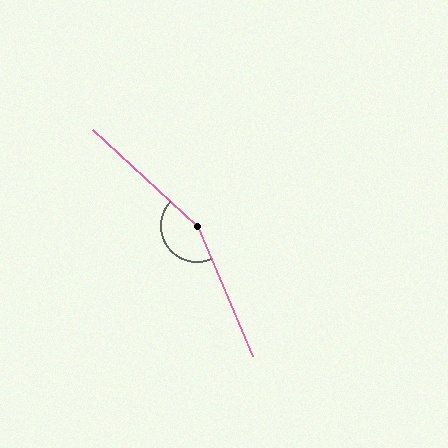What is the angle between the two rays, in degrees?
Approximately 156 degrees.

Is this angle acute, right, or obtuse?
It is obtuse.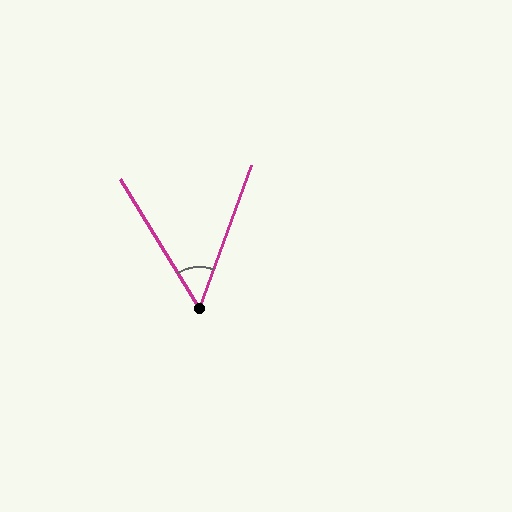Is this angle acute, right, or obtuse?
It is acute.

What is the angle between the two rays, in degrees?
Approximately 51 degrees.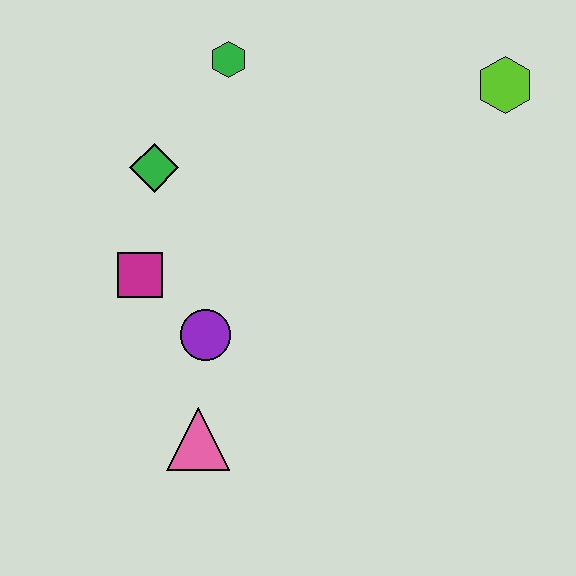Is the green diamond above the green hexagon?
No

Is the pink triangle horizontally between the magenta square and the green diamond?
No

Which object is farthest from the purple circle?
The lime hexagon is farthest from the purple circle.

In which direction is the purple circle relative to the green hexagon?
The purple circle is below the green hexagon.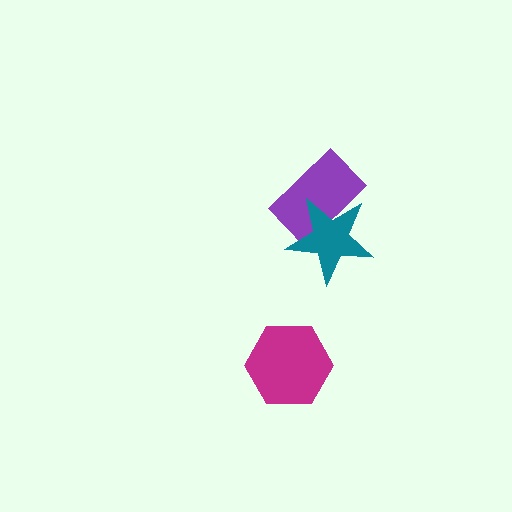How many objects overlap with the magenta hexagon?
0 objects overlap with the magenta hexagon.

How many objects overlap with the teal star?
1 object overlaps with the teal star.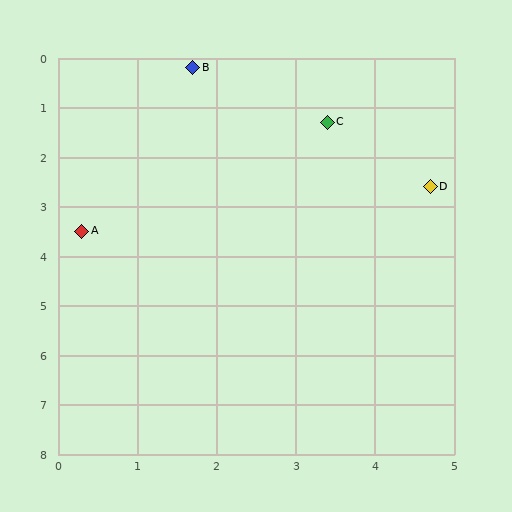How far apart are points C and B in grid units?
Points C and B are about 2.0 grid units apart.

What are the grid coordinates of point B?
Point B is at approximately (1.7, 0.2).